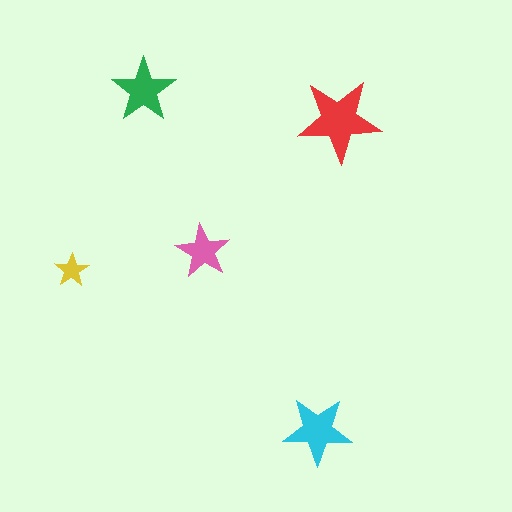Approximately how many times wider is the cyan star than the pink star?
About 1.5 times wider.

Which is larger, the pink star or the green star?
The green one.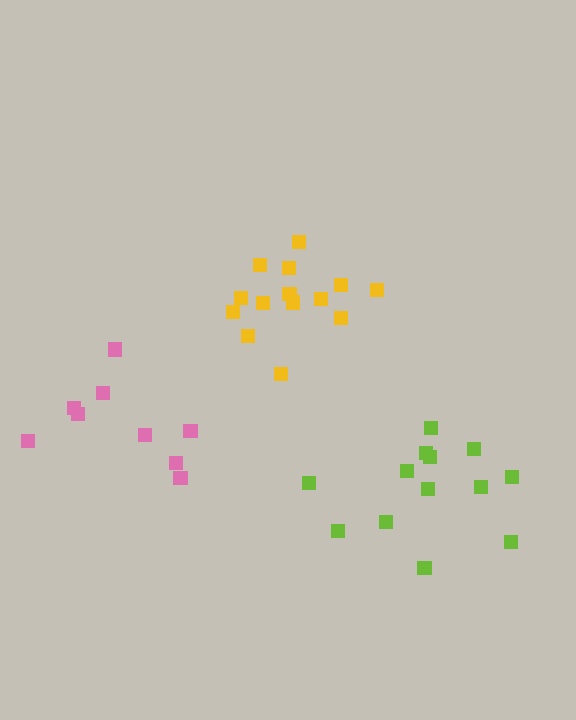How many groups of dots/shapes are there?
There are 3 groups.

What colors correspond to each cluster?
The clusters are colored: yellow, lime, pink.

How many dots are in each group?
Group 1: 14 dots, Group 2: 13 dots, Group 3: 9 dots (36 total).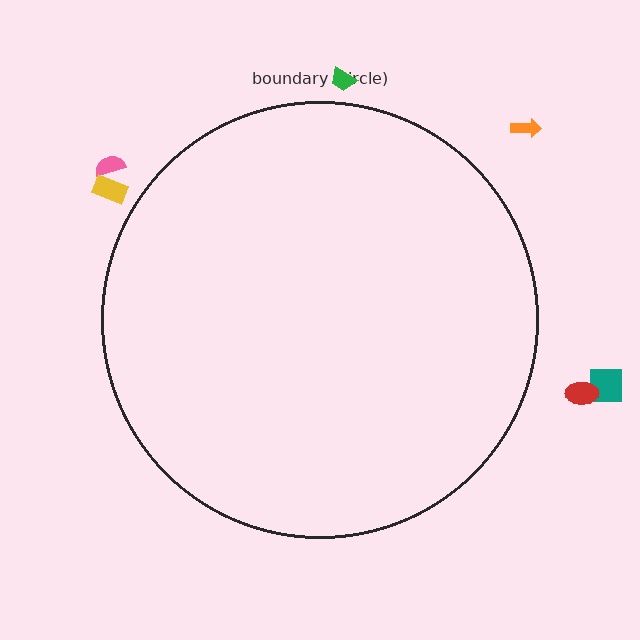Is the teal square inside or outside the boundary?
Outside.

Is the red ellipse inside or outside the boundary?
Outside.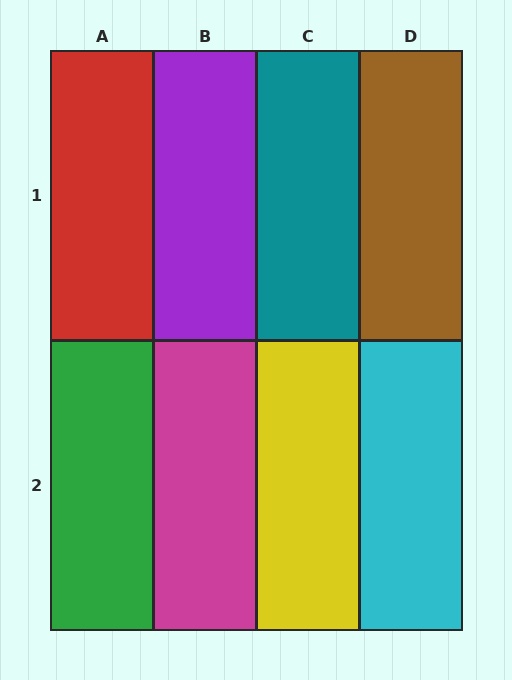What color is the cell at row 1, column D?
Brown.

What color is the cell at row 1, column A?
Red.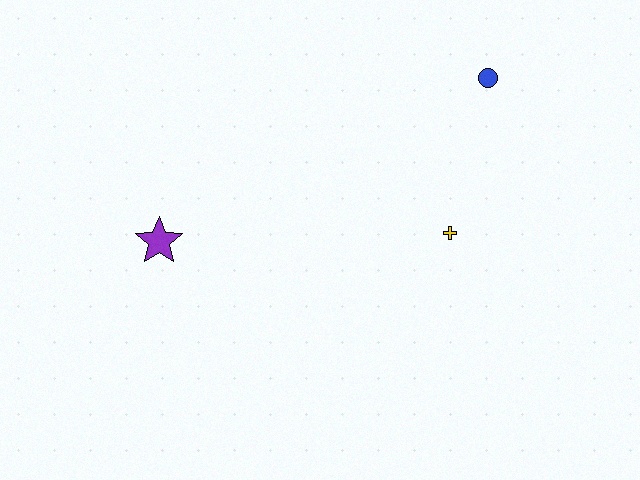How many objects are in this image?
There are 3 objects.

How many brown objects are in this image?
There are no brown objects.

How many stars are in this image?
There is 1 star.